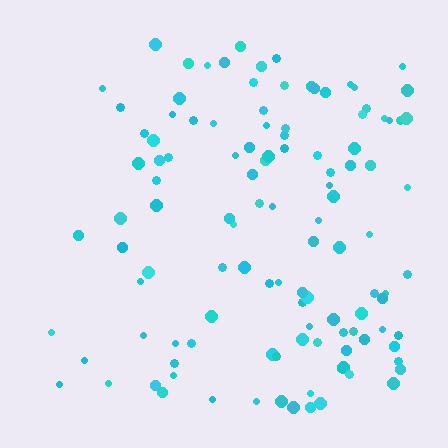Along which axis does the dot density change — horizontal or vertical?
Horizontal.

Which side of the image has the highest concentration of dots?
The right.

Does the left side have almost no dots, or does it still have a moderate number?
Still a moderate number, just noticeably fewer than the right.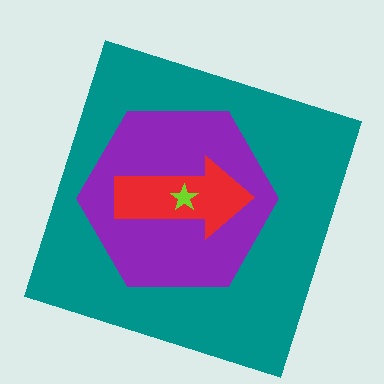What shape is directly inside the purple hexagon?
The red arrow.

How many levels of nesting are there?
4.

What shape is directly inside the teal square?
The purple hexagon.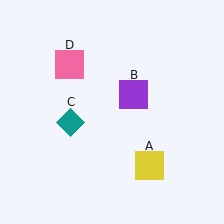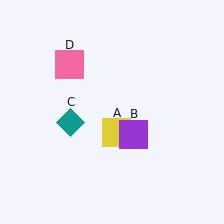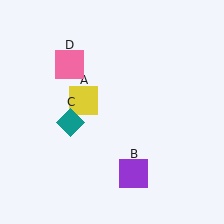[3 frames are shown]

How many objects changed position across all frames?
2 objects changed position: yellow square (object A), purple square (object B).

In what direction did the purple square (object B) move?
The purple square (object B) moved down.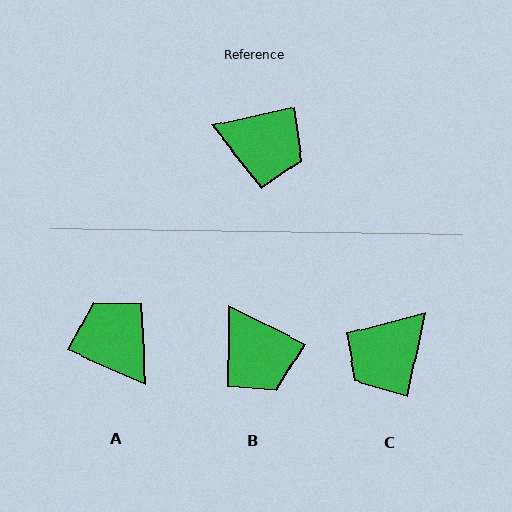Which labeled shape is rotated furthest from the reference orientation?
A, about 144 degrees away.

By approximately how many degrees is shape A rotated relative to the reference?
Approximately 144 degrees counter-clockwise.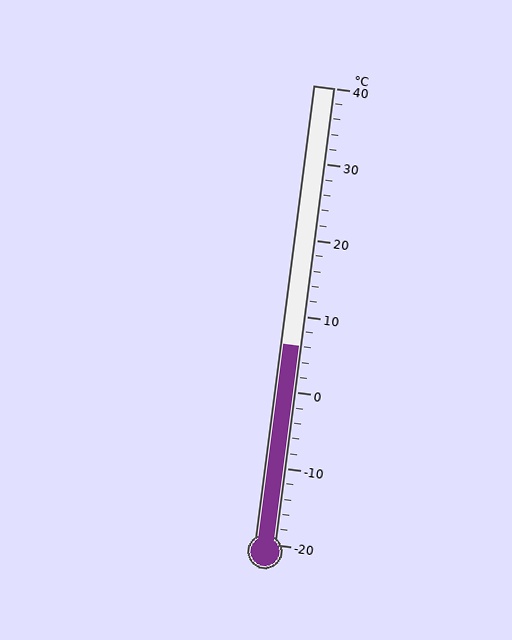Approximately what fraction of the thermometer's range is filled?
The thermometer is filled to approximately 45% of its range.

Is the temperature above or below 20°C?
The temperature is below 20°C.